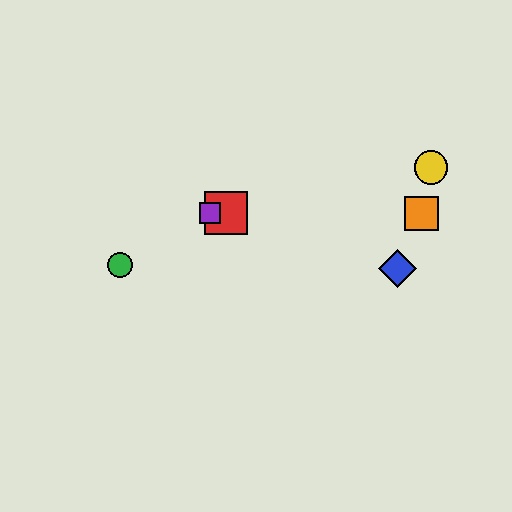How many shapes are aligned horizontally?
3 shapes (the red square, the purple square, the orange square) are aligned horizontally.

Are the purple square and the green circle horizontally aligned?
No, the purple square is at y≈213 and the green circle is at y≈265.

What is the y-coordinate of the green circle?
The green circle is at y≈265.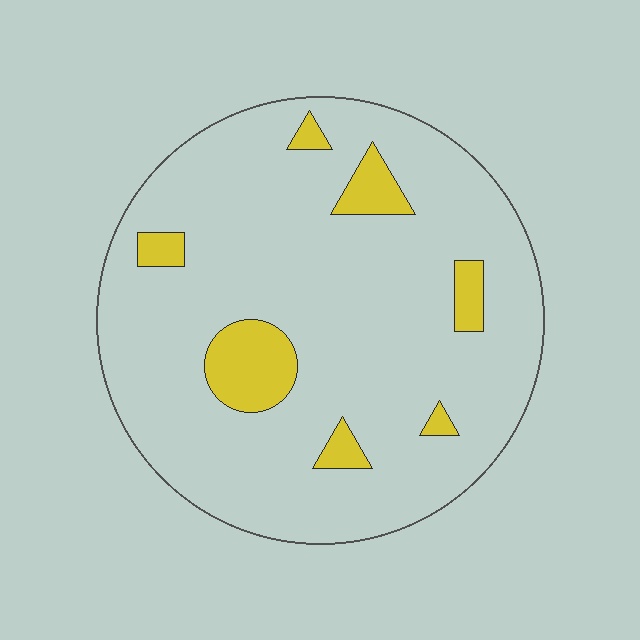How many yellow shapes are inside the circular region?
7.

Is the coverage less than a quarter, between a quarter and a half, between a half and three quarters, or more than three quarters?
Less than a quarter.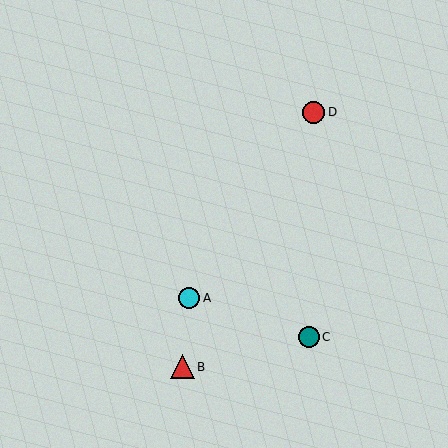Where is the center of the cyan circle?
The center of the cyan circle is at (189, 298).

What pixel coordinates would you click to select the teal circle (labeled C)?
Click at (309, 337) to select the teal circle C.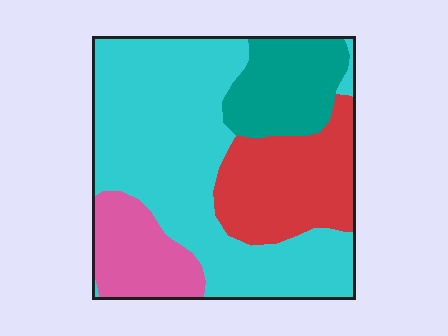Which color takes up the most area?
Cyan, at roughly 50%.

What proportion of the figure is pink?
Pink covers 13% of the figure.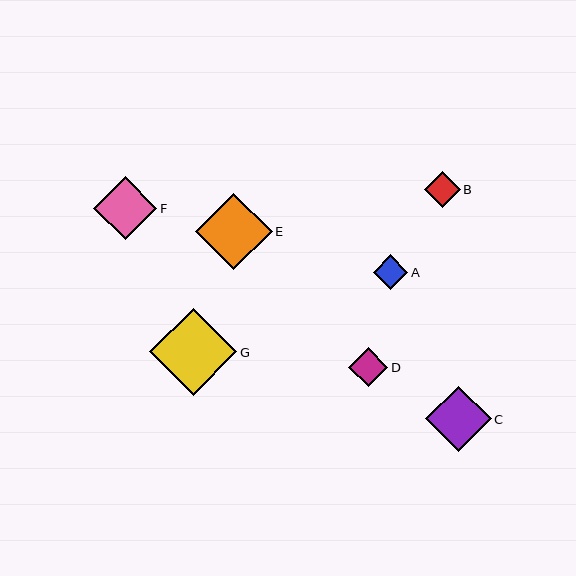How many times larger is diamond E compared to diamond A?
Diamond E is approximately 2.2 times the size of diamond A.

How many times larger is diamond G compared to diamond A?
Diamond G is approximately 2.5 times the size of diamond A.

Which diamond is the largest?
Diamond G is the largest with a size of approximately 87 pixels.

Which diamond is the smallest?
Diamond A is the smallest with a size of approximately 35 pixels.